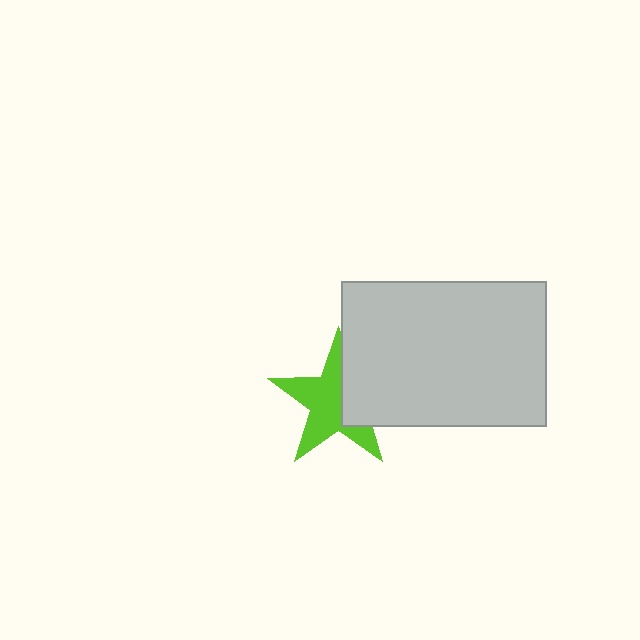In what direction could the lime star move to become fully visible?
The lime star could move left. That would shift it out from behind the light gray rectangle entirely.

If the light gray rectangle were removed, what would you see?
You would see the complete lime star.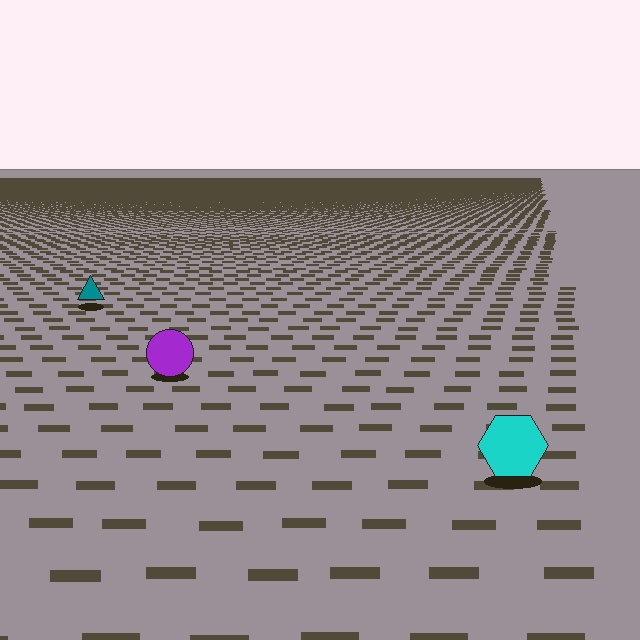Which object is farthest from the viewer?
The teal triangle is farthest from the viewer. It appears smaller and the ground texture around it is denser.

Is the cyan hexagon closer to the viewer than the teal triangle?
Yes. The cyan hexagon is closer — you can tell from the texture gradient: the ground texture is coarser near it.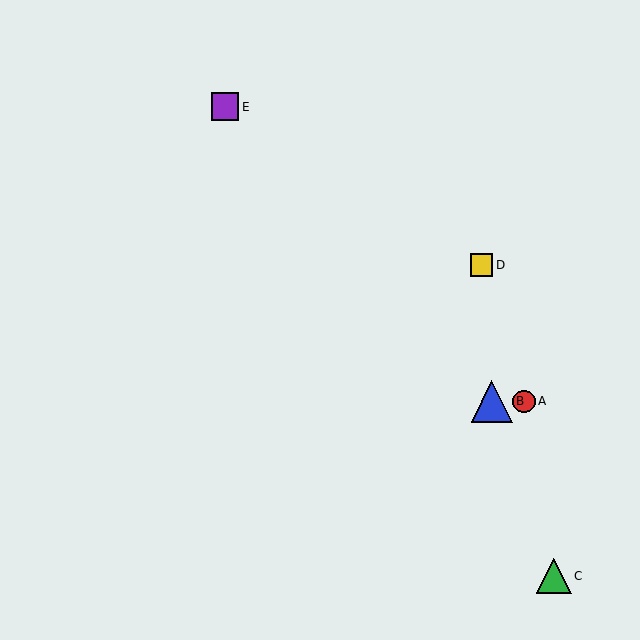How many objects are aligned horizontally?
2 objects (A, B) are aligned horizontally.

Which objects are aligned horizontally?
Objects A, B are aligned horizontally.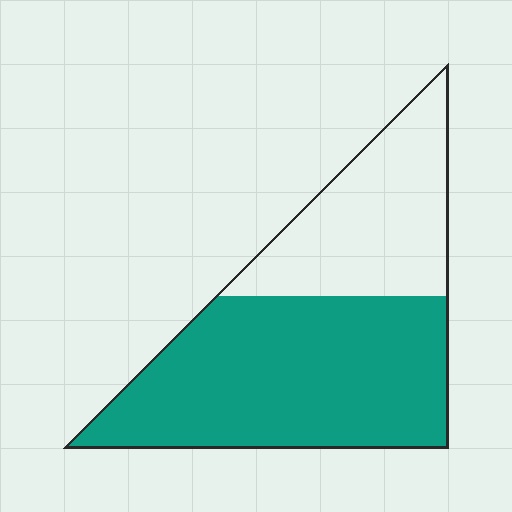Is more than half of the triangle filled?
Yes.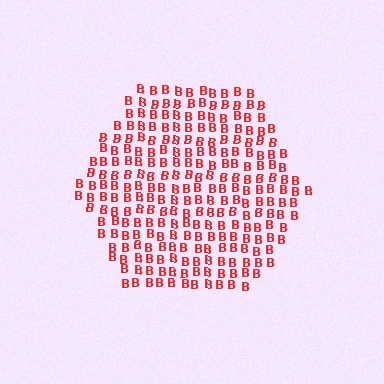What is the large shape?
The large shape is a hexagon.